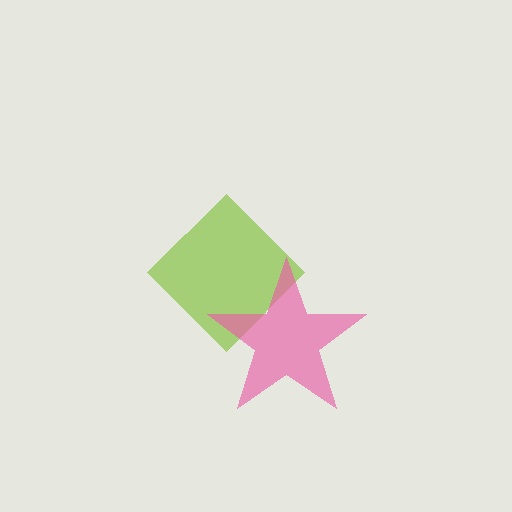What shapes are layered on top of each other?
The layered shapes are: a lime diamond, a pink star.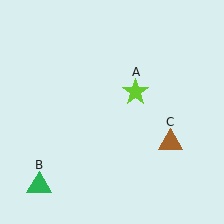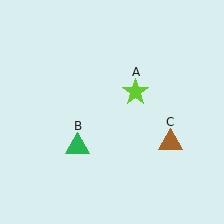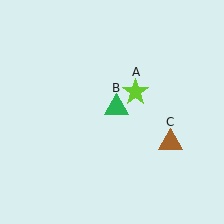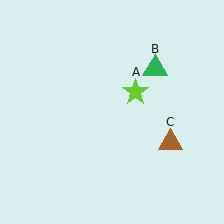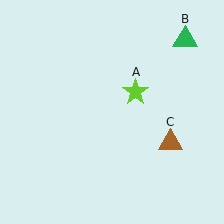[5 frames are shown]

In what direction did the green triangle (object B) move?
The green triangle (object B) moved up and to the right.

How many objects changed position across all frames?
1 object changed position: green triangle (object B).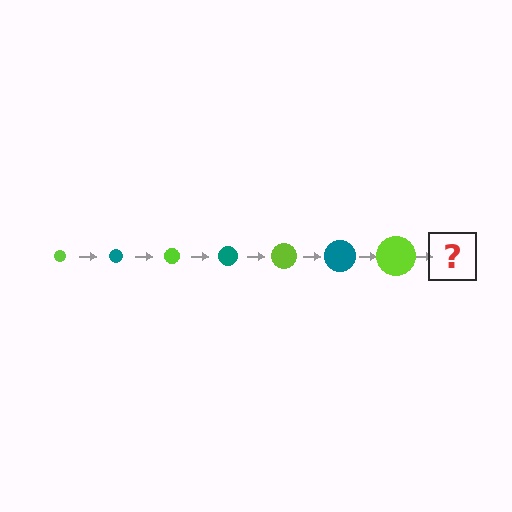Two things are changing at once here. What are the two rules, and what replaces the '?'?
The two rules are that the circle grows larger each step and the color cycles through lime and teal. The '?' should be a teal circle, larger than the previous one.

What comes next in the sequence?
The next element should be a teal circle, larger than the previous one.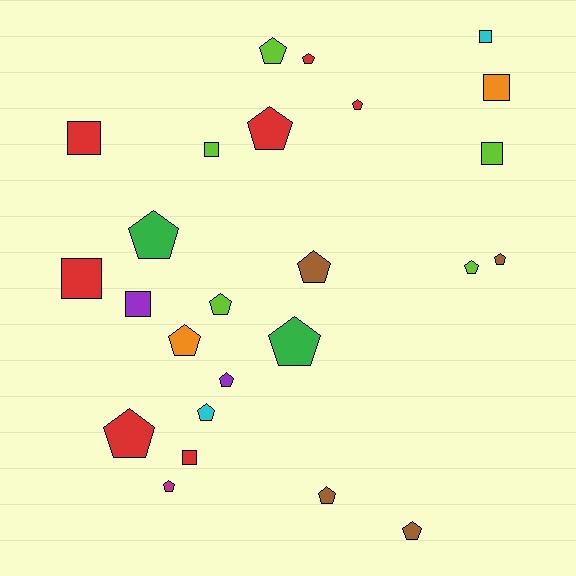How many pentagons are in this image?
There are 17 pentagons.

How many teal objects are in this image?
There are no teal objects.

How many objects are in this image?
There are 25 objects.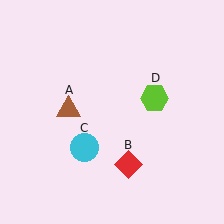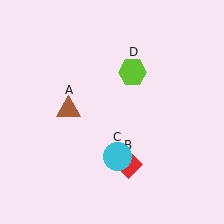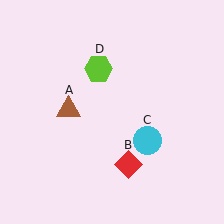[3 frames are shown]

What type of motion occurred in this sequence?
The cyan circle (object C), lime hexagon (object D) rotated counterclockwise around the center of the scene.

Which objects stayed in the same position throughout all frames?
Brown triangle (object A) and red diamond (object B) remained stationary.